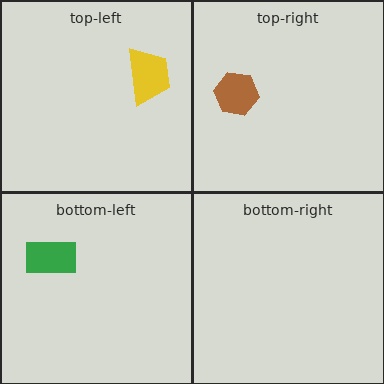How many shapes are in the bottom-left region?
1.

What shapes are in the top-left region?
The yellow trapezoid.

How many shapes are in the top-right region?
1.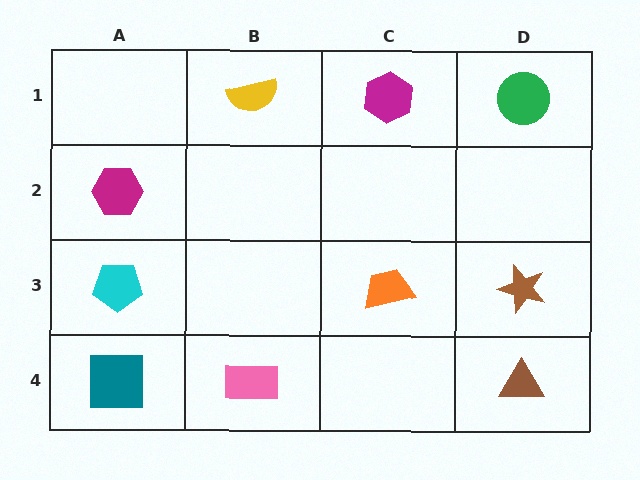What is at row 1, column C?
A magenta hexagon.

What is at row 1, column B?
A yellow semicircle.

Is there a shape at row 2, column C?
No, that cell is empty.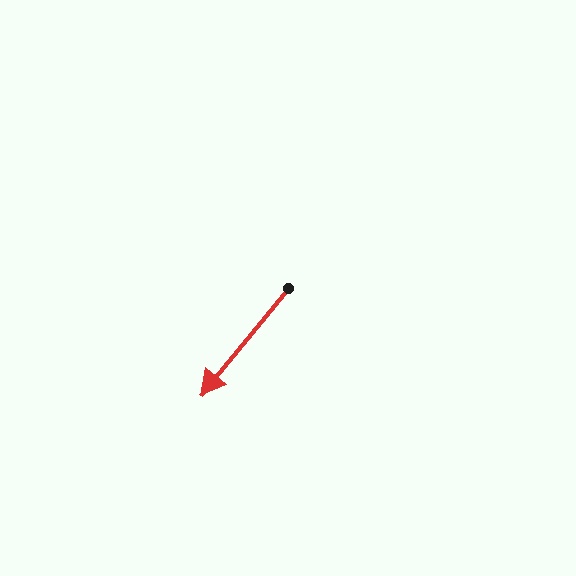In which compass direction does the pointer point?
Southwest.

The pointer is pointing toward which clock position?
Roughly 7 o'clock.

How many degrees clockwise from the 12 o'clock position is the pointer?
Approximately 219 degrees.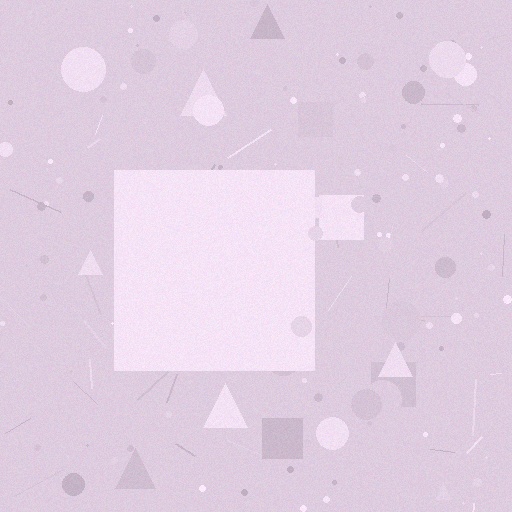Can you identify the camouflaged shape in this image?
The camouflaged shape is a square.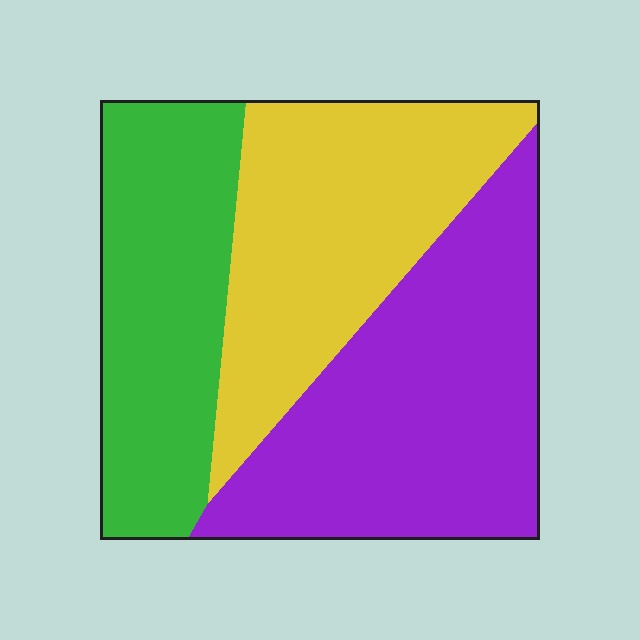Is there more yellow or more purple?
Purple.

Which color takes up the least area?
Green, at roughly 30%.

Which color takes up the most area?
Purple, at roughly 40%.